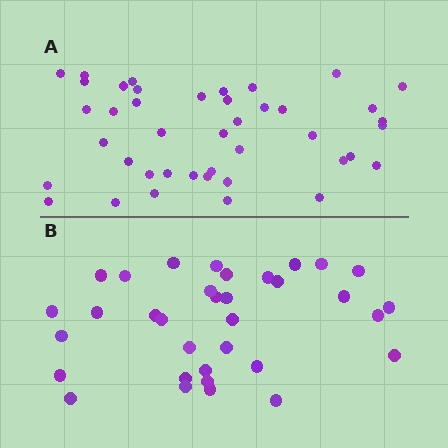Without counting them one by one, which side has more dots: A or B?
Region A (the top region) has more dots.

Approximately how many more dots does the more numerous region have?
Region A has roughly 8 or so more dots than region B.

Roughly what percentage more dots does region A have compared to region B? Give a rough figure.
About 25% more.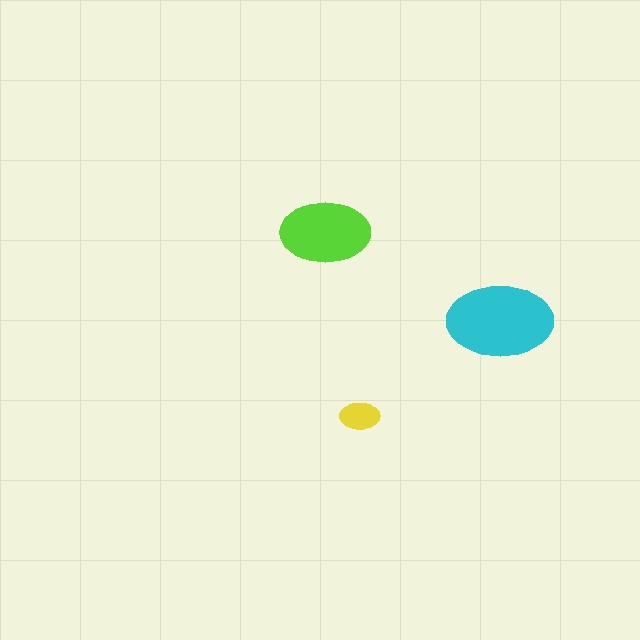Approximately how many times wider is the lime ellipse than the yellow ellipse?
About 2 times wider.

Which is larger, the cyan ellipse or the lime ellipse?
The cyan one.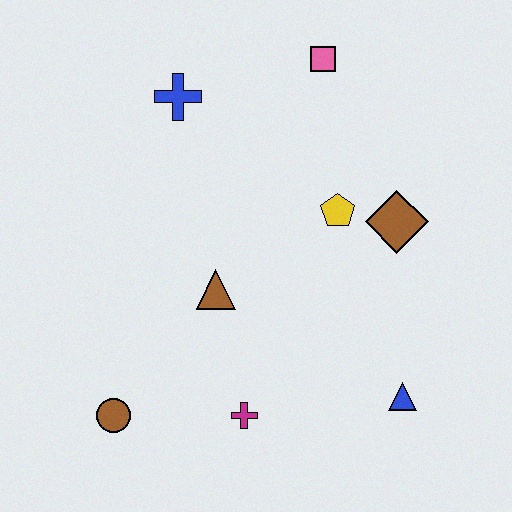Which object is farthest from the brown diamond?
The brown circle is farthest from the brown diamond.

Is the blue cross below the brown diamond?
No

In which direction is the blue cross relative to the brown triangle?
The blue cross is above the brown triangle.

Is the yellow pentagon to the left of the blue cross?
No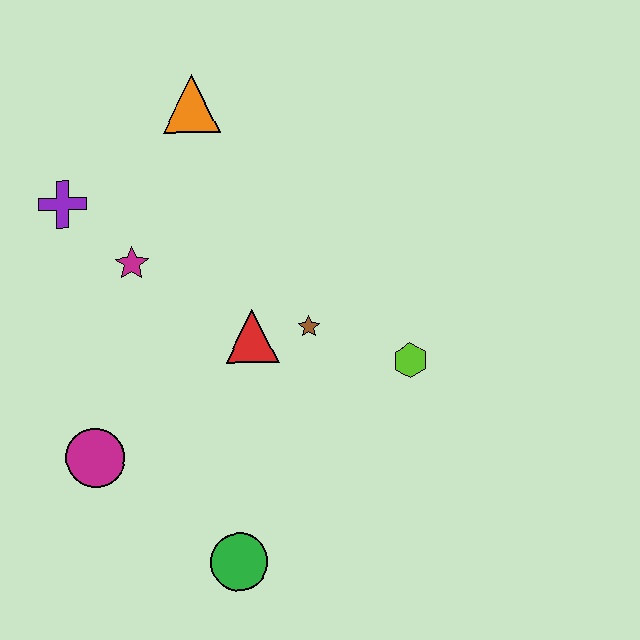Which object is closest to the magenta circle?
The green circle is closest to the magenta circle.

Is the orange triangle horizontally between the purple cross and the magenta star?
No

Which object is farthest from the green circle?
The orange triangle is farthest from the green circle.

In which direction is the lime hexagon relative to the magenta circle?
The lime hexagon is to the right of the magenta circle.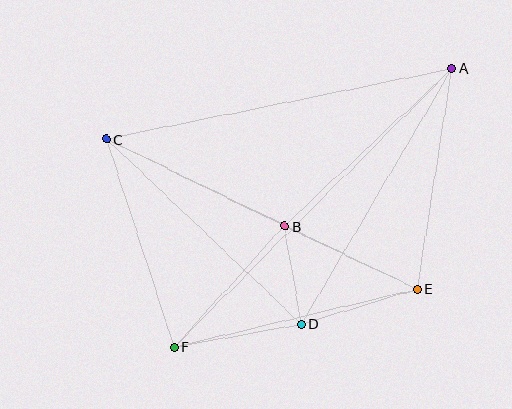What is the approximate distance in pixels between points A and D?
The distance between A and D is approximately 297 pixels.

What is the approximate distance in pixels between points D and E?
The distance between D and E is approximately 121 pixels.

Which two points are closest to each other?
Points B and D are closest to each other.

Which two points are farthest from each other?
Points A and F are farthest from each other.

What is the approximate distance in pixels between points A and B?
The distance between A and B is approximately 230 pixels.